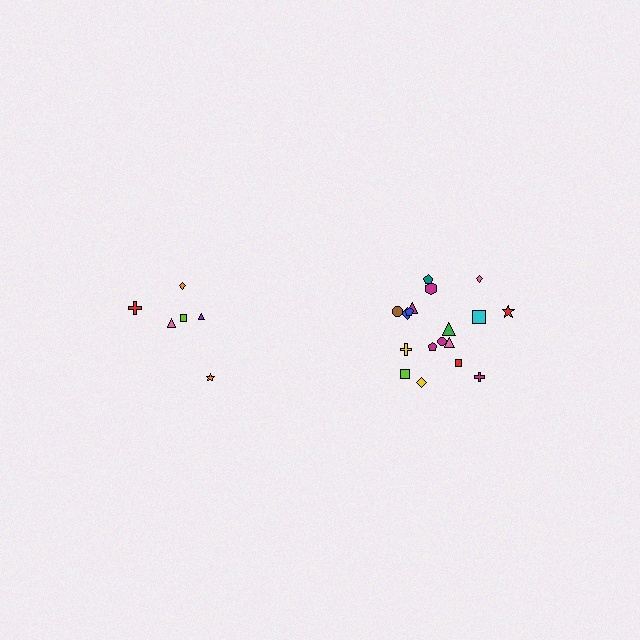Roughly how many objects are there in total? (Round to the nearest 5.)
Roughly 25 objects in total.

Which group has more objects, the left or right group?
The right group.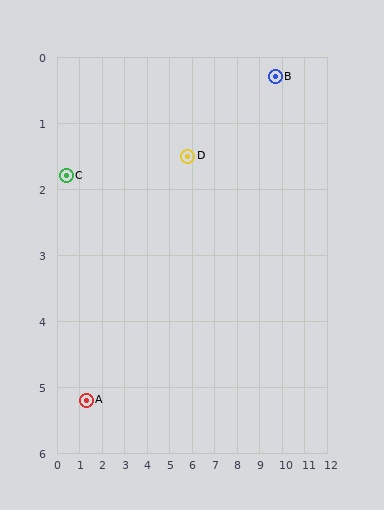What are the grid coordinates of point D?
Point D is at approximately (5.8, 1.5).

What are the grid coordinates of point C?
Point C is at approximately (0.4, 1.8).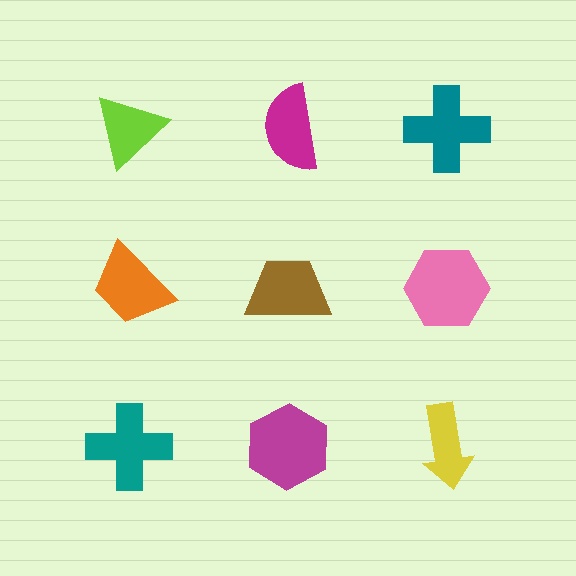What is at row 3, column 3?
A yellow arrow.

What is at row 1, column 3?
A teal cross.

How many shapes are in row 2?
3 shapes.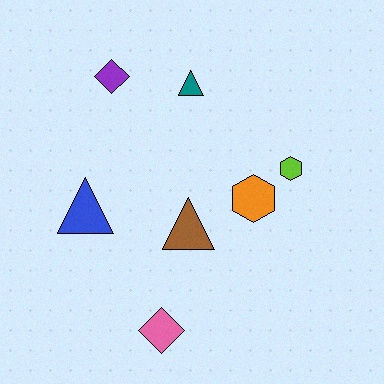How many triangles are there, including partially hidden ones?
There are 3 triangles.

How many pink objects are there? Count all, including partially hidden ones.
There is 1 pink object.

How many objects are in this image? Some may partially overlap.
There are 7 objects.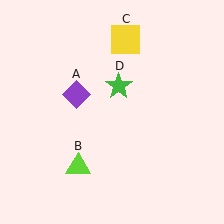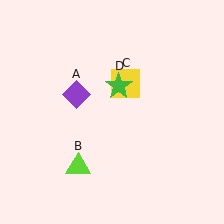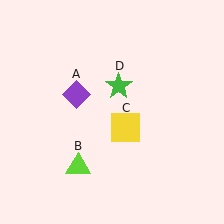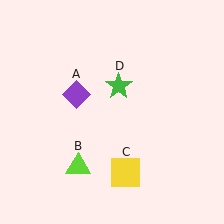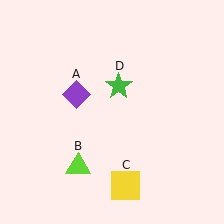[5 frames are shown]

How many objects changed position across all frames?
1 object changed position: yellow square (object C).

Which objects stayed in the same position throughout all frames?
Purple diamond (object A) and lime triangle (object B) and green star (object D) remained stationary.